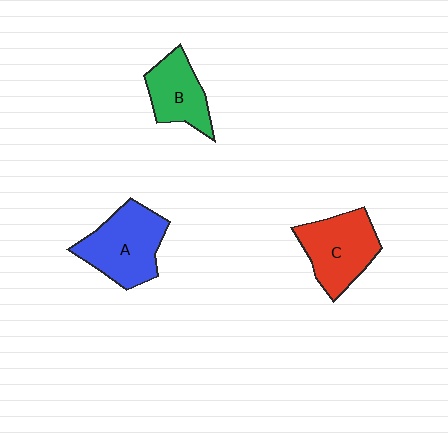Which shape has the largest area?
Shape A (blue).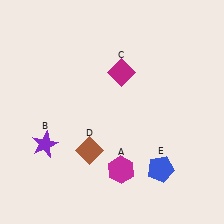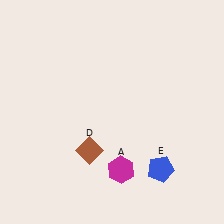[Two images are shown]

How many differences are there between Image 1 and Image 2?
There are 2 differences between the two images.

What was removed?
The magenta diamond (C), the purple star (B) were removed in Image 2.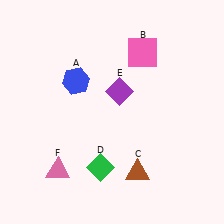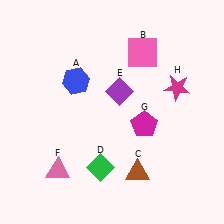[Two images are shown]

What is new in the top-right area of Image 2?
A magenta star (H) was added in the top-right area of Image 2.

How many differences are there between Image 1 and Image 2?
There are 2 differences between the two images.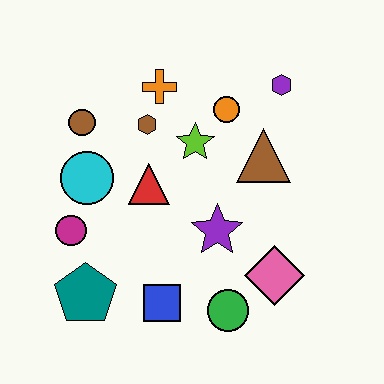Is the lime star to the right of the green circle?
No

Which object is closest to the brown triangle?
The orange circle is closest to the brown triangle.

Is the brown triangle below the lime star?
Yes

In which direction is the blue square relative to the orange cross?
The blue square is below the orange cross.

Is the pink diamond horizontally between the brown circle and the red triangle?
No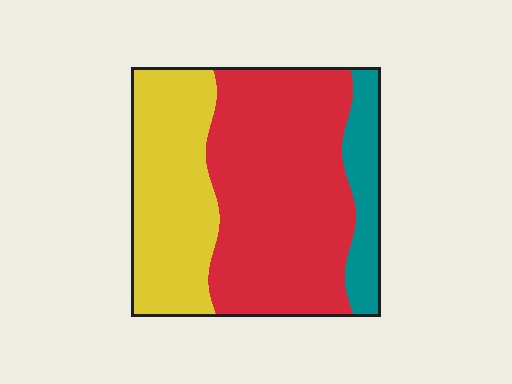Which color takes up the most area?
Red, at roughly 55%.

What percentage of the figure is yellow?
Yellow takes up about one third (1/3) of the figure.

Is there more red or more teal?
Red.